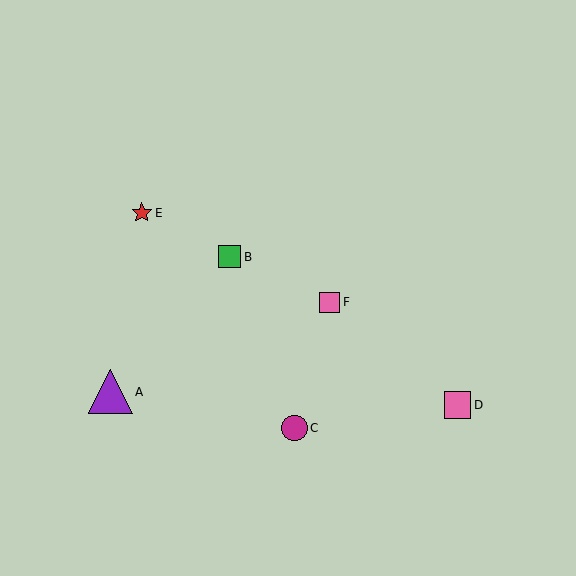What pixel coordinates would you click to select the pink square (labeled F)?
Click at (329, 302) to select the pink square F.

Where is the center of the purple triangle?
The center of the purple triangle is at (110, 392).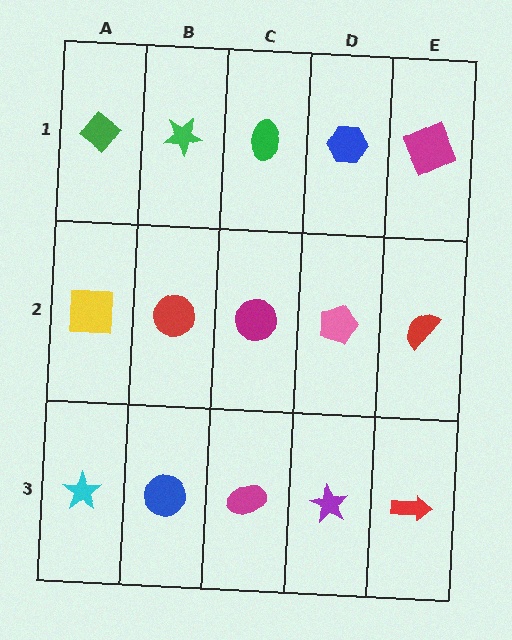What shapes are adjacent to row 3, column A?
A yellow square (row 2, column A), a blue circle (row 3, column B).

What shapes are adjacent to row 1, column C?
A magenta circle (row 2, column C), a green star (row 1, column B), a blue hexagon (row 1, column D).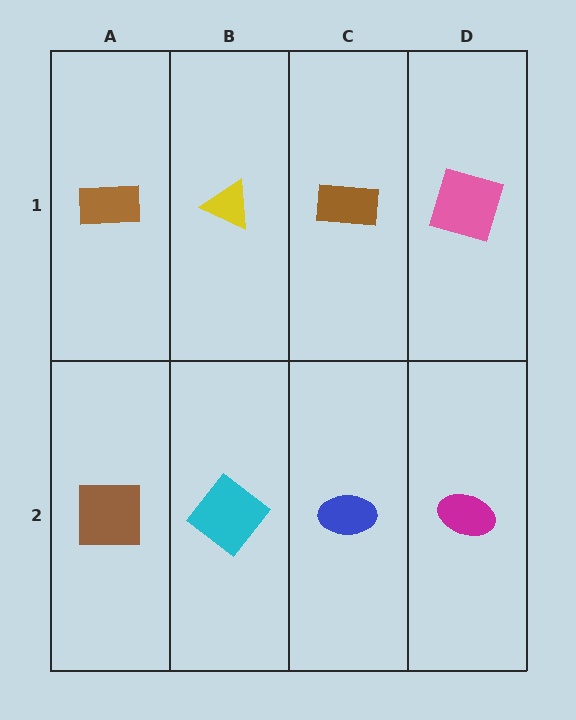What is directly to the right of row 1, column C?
A pink square.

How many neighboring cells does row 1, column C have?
3.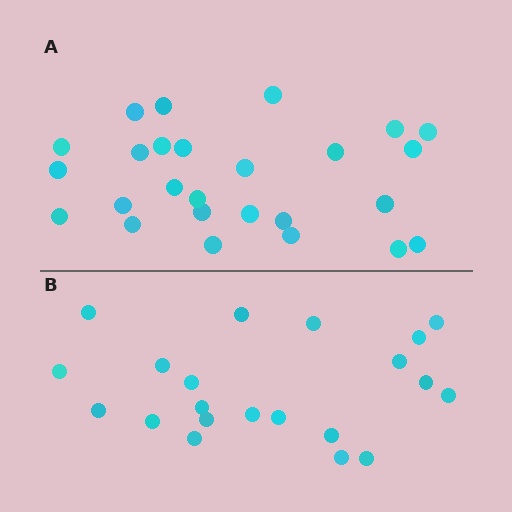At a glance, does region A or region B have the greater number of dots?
Region A (the top region) has more dots.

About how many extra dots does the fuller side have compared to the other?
Region A has about 5 more dots than region B.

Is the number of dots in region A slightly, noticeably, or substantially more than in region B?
Region A has only slightly more — the two regions are fairly close. The ratio is roughly 1.2 to 1.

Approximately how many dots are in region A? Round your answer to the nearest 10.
About 30 dots. (The exact count is 26, which rounds to 30.)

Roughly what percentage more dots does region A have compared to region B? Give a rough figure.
About 25% more.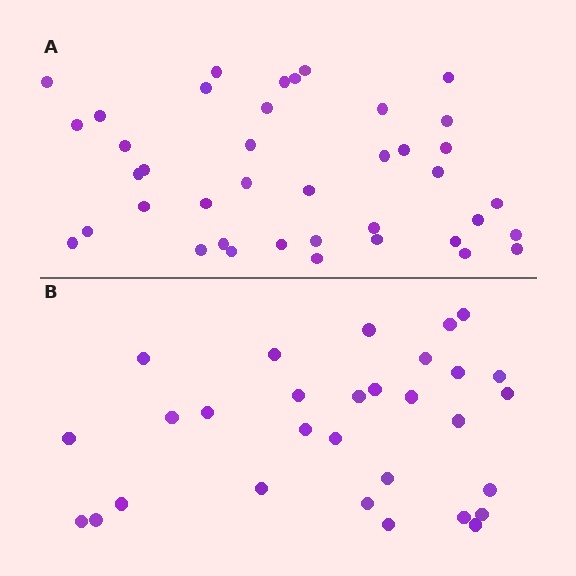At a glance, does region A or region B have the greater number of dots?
Region A (the top region) has more dots.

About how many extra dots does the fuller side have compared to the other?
Region A has roughly 10 or so more dots than region B.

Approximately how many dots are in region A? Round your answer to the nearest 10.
About 40 dots.